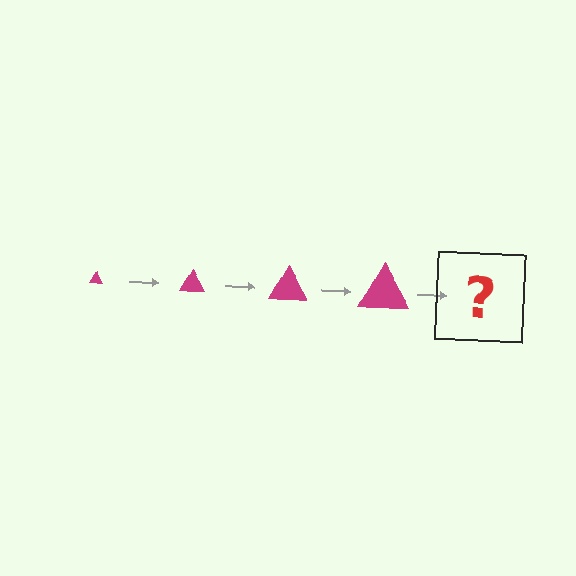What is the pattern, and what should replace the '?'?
The pattern is that the triangle gets progressively larger each step. The '?' should be a magenta triangle, larger than the previous one.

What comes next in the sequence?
The next element should be a magenta triangle, larger than the previous one.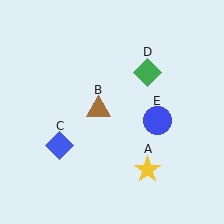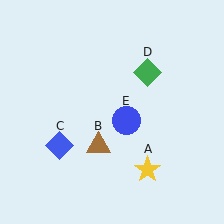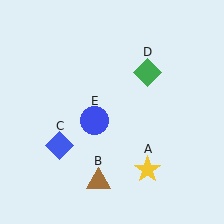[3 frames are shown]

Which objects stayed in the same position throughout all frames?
Yellow star (object A) and blue diamond (object C) and green diamond (object D) remained stationary.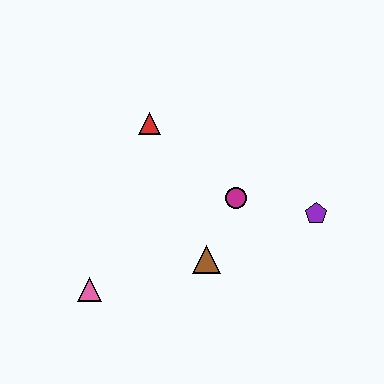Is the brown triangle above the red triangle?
No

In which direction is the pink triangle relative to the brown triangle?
The pink triangle is to the left of the brown triangle.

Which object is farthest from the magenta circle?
The pink triangle is farthest from the magenta circle.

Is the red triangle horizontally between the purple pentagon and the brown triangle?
No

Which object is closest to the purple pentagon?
The magenta circle is closest to the purple pentagon.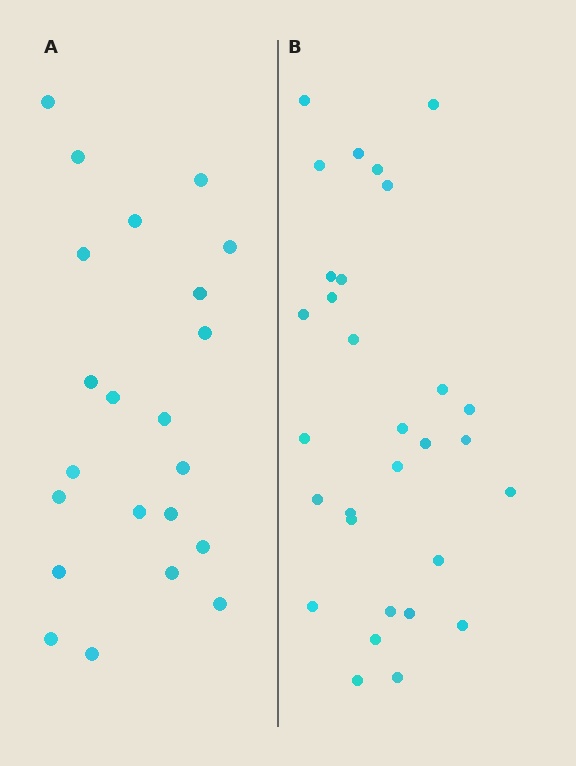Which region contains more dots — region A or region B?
Region B (the right region) has more dots.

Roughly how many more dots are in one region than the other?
Region B has roughly 8 or so more dots than region A.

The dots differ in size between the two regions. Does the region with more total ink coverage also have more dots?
No. Region A has more total ink coverage because its dots are larger, but region B actually contains more individual dots. Total area can be misleading — the number of items is what matters here.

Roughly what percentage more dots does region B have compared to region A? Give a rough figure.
About 35% more.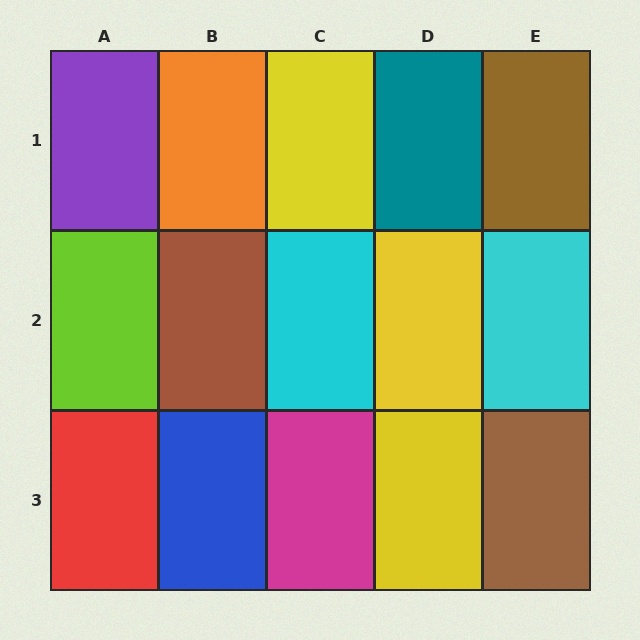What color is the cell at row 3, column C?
Magenta.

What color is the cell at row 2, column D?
Yellow.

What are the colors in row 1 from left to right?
Purple, orange, yellow, teal, brown.